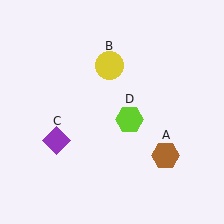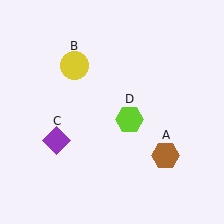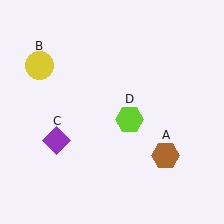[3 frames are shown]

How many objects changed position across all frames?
1 object changed position: yellow circle (object B).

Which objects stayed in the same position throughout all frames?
Brown hexagon (object A) and purple diamond (object C) and lime hexagon (object D) remained stationary.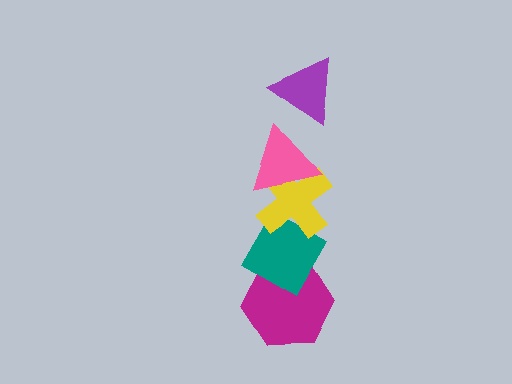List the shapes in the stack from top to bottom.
From top to bottom: the purple triangle, the pink triangle, the yellow cross, the teal diamond, the magenta hexagon.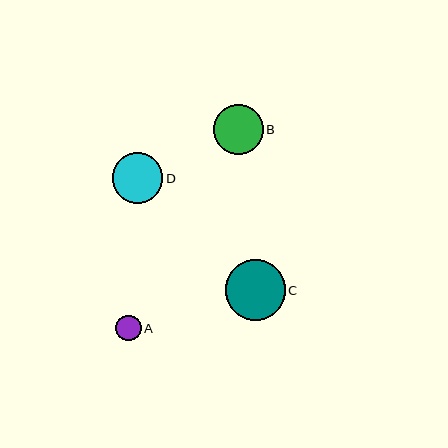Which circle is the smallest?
Circle A is the smallest with a size of approximately 25 pixels.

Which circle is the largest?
Circle C is the largest with a size of approximately 60 pixels.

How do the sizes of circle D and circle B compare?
Circle D and circle B are approximately the same size.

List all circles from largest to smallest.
From largest to smallest: C, D, B, A.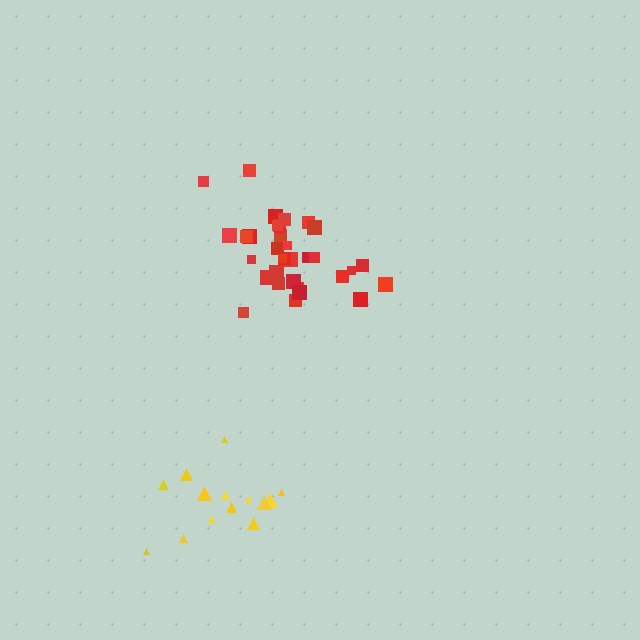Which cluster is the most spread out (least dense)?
Yellow.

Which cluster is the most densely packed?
Red.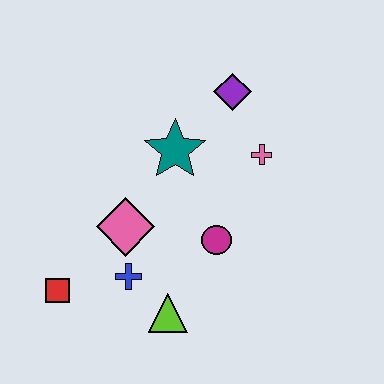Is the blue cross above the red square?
Yes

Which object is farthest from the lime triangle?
The purple diamond is farthest from the lime triangle.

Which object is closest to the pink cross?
The purple diamond is closest to the pink cross.